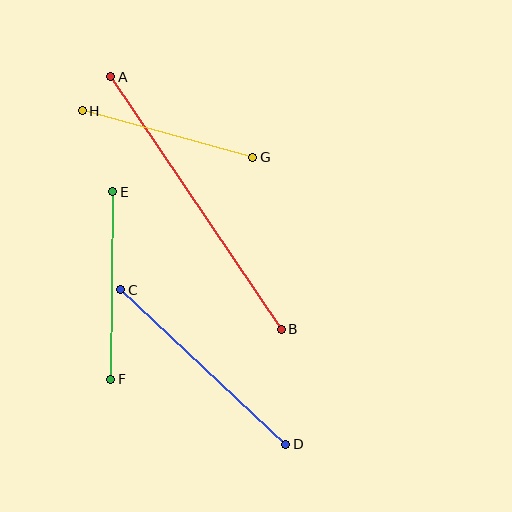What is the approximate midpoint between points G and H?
The midpoint is at approximately (167, 134) pixels.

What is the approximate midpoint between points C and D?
The midpoint is at approximately (203, 367) pixels.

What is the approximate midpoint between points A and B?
The midpoint is at approximately (196, 203) pixels.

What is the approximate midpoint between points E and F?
The midpoint is at approximately (112, 285) pixels.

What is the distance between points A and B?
The distance is approximately 305 pixels.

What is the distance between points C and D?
The distance is approximately 226 pixels.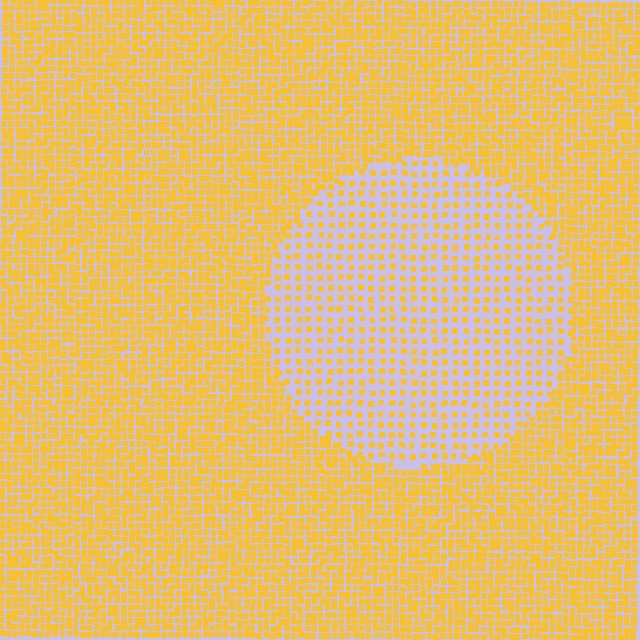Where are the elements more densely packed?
The elements are more densely packed outside the circle boundary.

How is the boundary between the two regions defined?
The boundary is defined by a change in element density (approximately 2.4x ratio). All elements are the same color, size, and shape.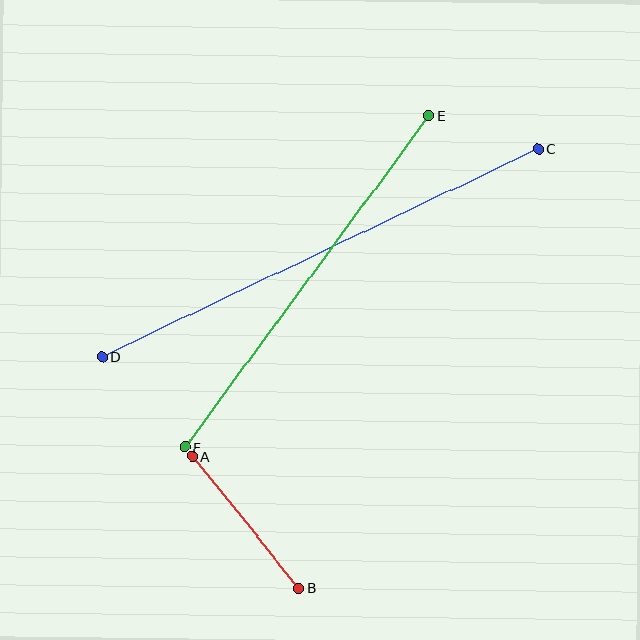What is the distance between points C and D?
The distance is approximately 483 pixels.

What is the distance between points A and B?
The distance is approximately 169 pixels.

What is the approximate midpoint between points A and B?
The midpoint is at approximately (245, 522) pixels.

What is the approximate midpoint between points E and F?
The midpoint is at approximately (307, 282) pixels.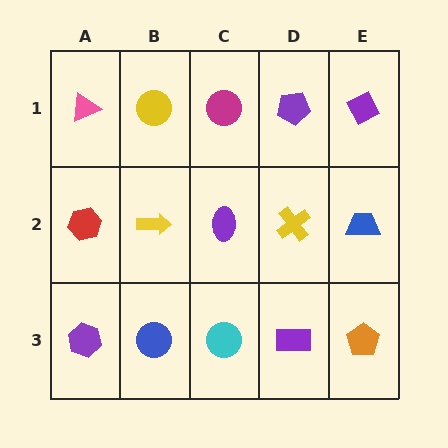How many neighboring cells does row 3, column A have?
2.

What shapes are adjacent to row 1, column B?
A yellow arrow (row 2, column B), a pink triangle (row 1, column A), a magenta circle (row 1, column C).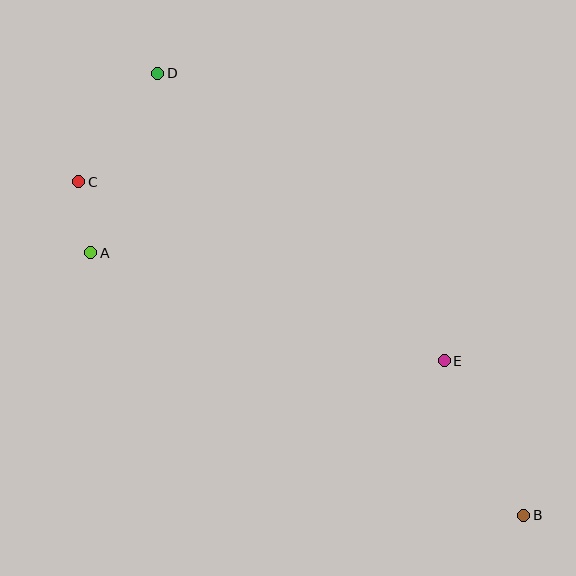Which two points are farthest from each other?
Points B and D are farthest from each other.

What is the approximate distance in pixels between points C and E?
The distance between C and E is approximately 407 pixels.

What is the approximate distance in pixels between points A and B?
The distance between A and B is approximately 506 pixels.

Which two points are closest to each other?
Points A and C are closest to each other.